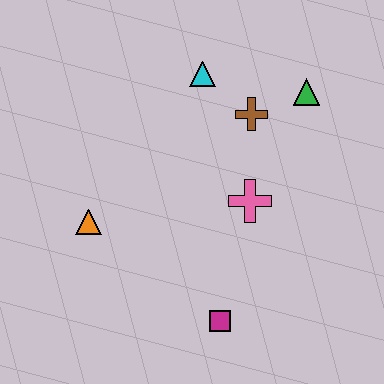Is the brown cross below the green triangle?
Yes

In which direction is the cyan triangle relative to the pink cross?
The cyan triangle is above the pink cross.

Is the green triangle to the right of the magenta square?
Yes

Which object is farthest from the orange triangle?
The green triangle is farthest from the orange triangle.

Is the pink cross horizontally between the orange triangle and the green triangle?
Yes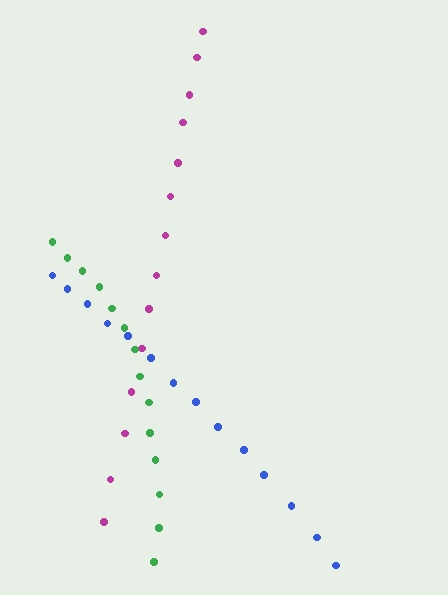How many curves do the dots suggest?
There are 3 distinct paths.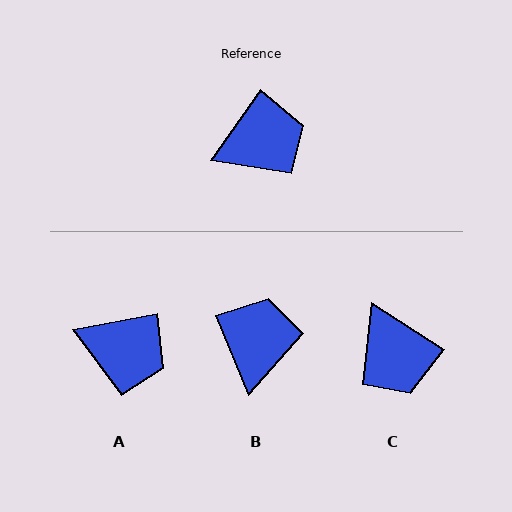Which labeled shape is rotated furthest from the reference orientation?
C, about 87 degrees away.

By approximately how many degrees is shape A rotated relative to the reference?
Approximately 44 degrees clockwise.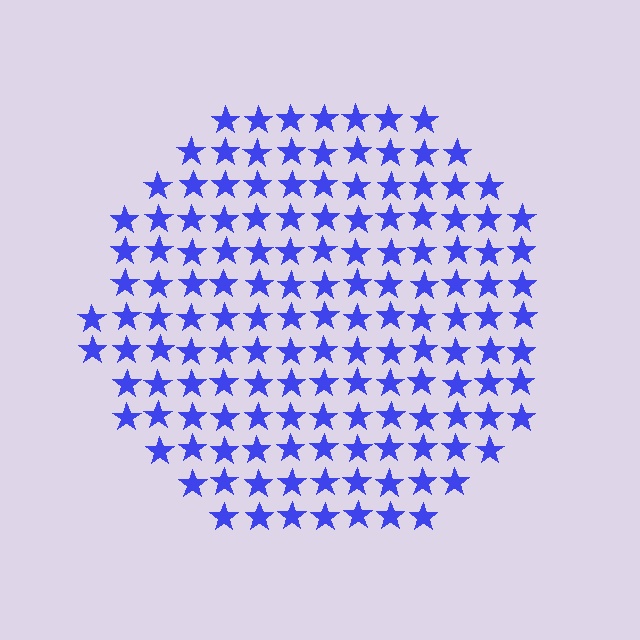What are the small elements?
The small elements are stars.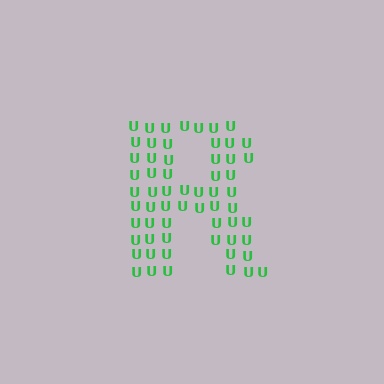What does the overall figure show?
The overall figure shows the letter R.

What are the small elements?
The small elements are letter U's.